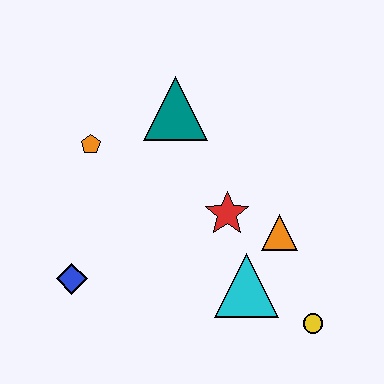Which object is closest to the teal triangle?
The orange pentagon is closest to the teal triangle.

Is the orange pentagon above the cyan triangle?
Yes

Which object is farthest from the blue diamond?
The yellow circle is farthest from the blue diamond.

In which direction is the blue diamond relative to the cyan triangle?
The blue diamond is to the left of the cyan triangle.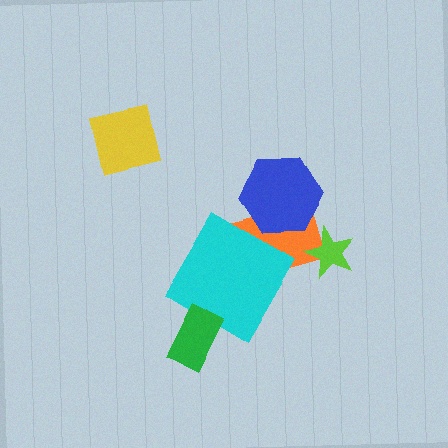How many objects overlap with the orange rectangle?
3 objects overlap with the orange rectangle.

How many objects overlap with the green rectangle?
1 object overlaps with the green rectangle.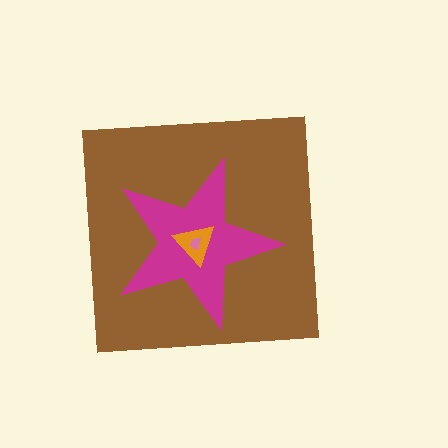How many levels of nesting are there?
4.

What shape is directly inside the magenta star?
The orange triangle.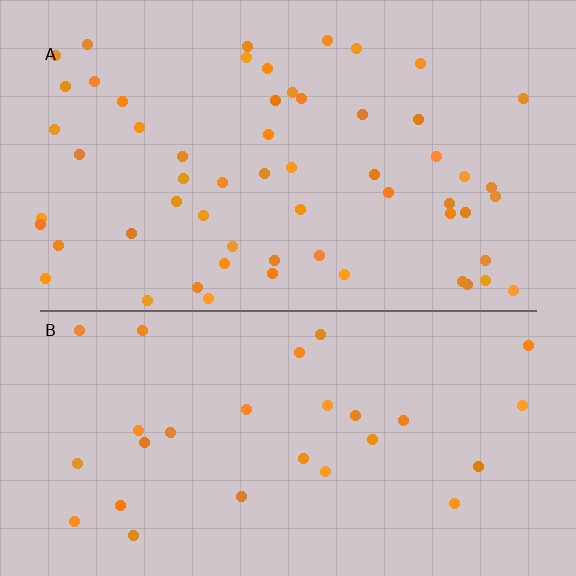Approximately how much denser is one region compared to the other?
Approximately 2.1× — region A over region B.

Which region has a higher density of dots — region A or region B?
A (the top).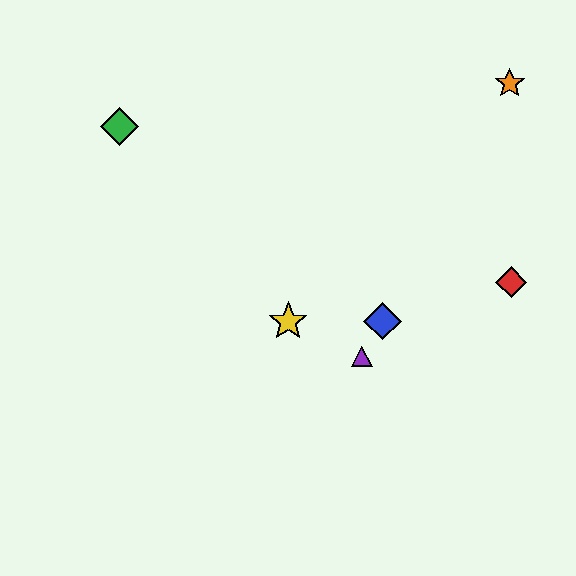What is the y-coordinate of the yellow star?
The yellow star is at y≈321.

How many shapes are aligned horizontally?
2 shapes (the blue diamond, the yellow star) are aligned horizontally.